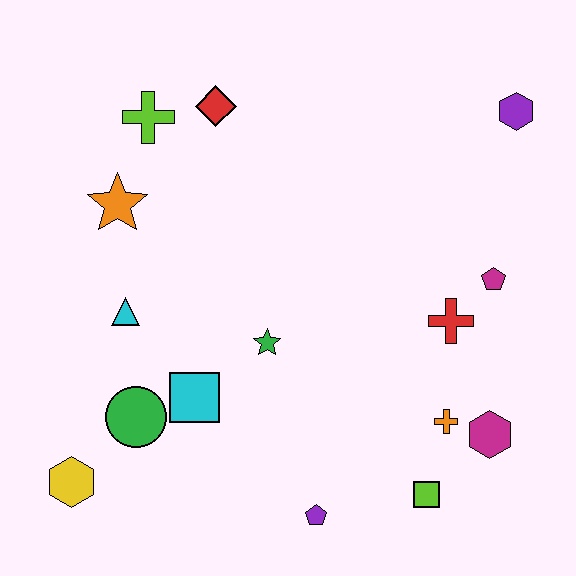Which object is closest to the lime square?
The orange cross is closest to the lime square.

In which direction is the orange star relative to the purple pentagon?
The orange star is above the purple pentagon.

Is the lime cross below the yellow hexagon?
No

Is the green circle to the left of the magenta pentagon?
Yes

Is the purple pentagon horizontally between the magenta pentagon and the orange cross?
No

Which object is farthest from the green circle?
The purple hexagon is farthest from the green circle.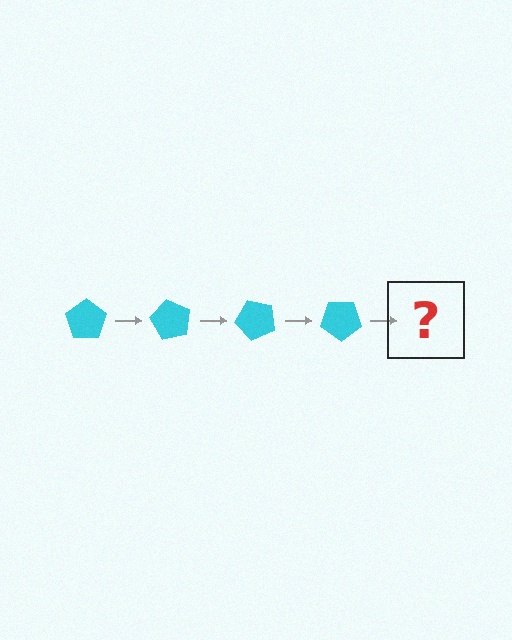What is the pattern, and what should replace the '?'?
The pattern is that the pentagon rotates 60 degrees each step. The '?' should be a cyan pentagon rotated 240 degrees.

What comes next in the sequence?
The next element should be a cyan pentagon rotated 240 degrees.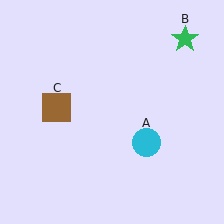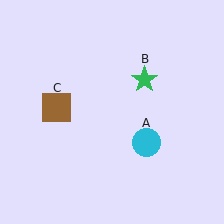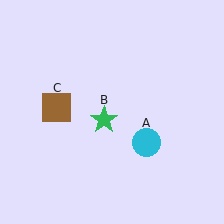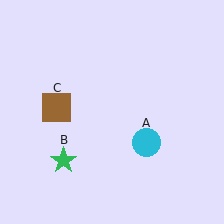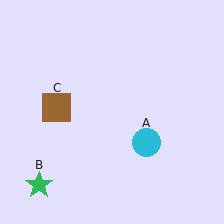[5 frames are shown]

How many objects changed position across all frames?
1 object changed position: green star (object B).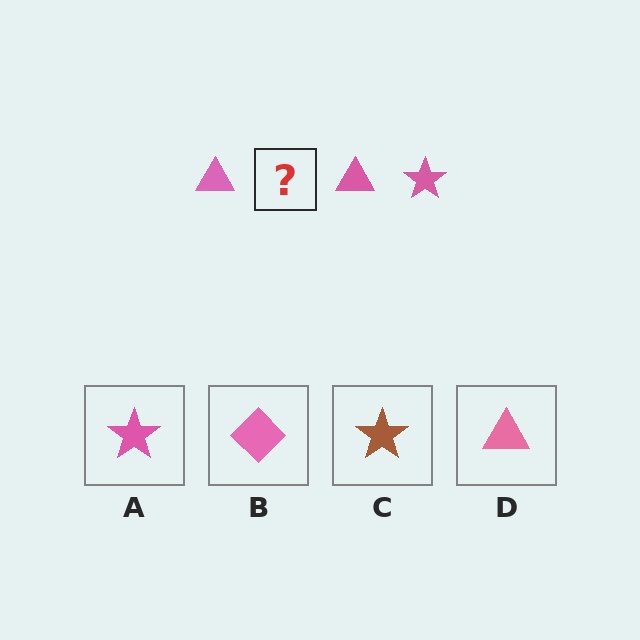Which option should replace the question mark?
Option A.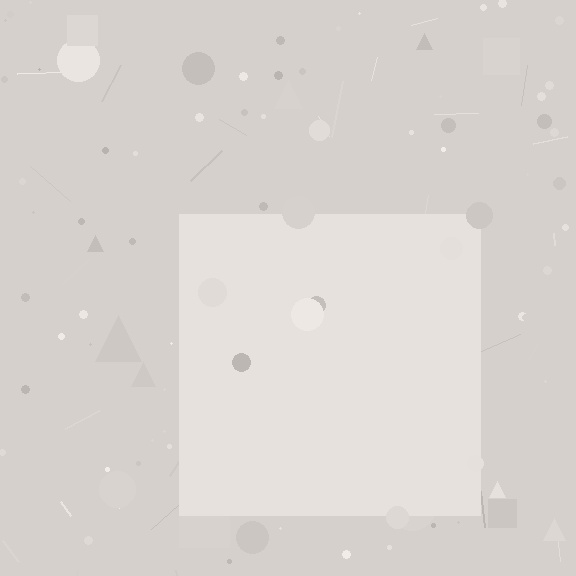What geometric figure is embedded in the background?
A square is embedded in the background.